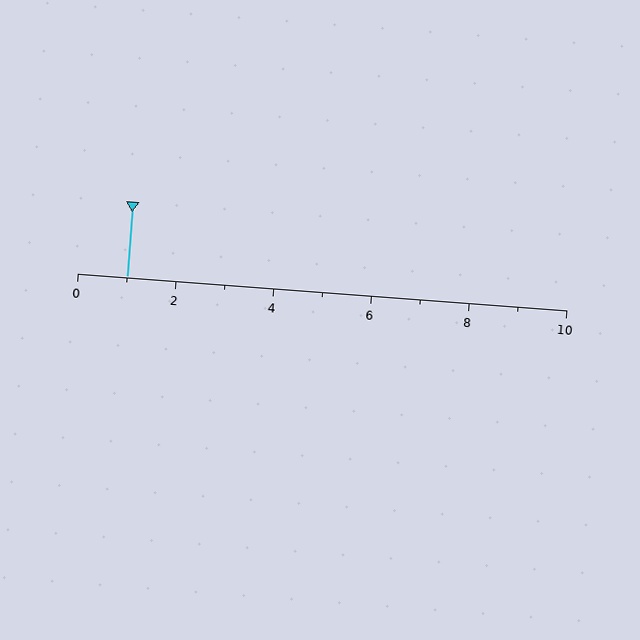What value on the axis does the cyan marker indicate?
The marker indicates approximately 1.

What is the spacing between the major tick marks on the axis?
The major ticks are spaced 2 apart.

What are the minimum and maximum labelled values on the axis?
The axis runs from 0 to 10.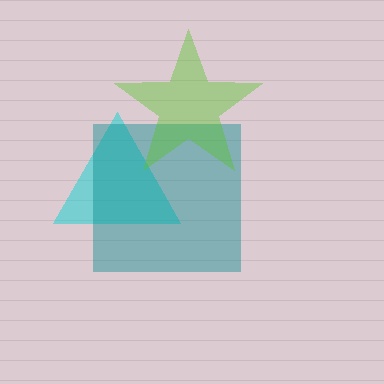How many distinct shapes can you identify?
There are 3 distinct shapes: a cyan triangle, a teal square, a lime star.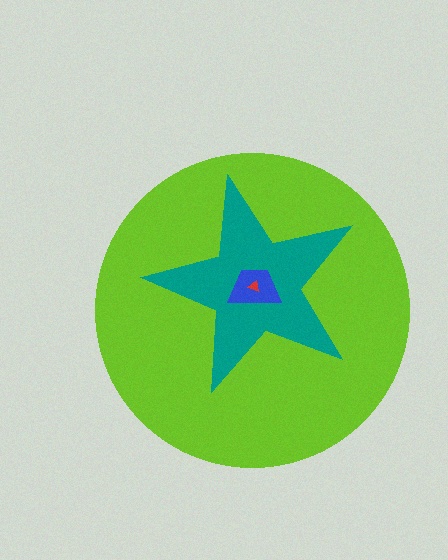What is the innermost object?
The red triangle.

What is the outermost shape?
The lime circle.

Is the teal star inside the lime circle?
Yes.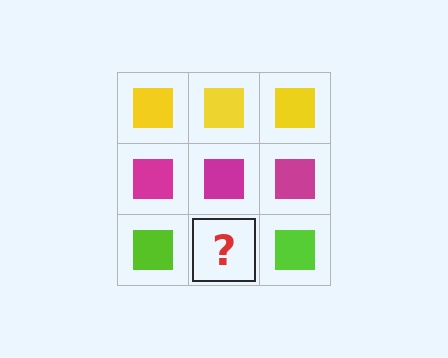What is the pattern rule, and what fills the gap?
The rule is that each row has a consistent color. The gap should be filled with a lime square.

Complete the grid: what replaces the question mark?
The question mark should be replaced with a lime square.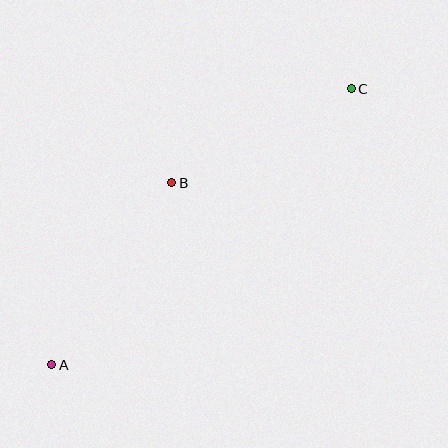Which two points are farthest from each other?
Points A and C are farthest from each other.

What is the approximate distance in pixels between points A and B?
The distance between A and B is approximately 218 pixels.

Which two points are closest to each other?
Points B and C are closest to each other.